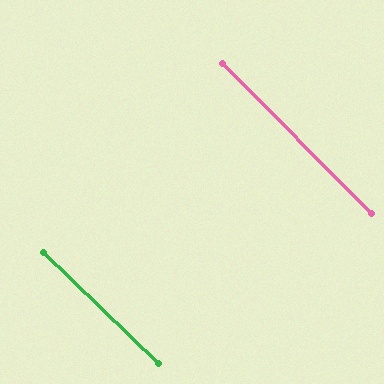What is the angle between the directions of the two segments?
Approximately 1 degree.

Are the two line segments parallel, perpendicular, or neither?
Parallel — their directions differ by only 1.0°.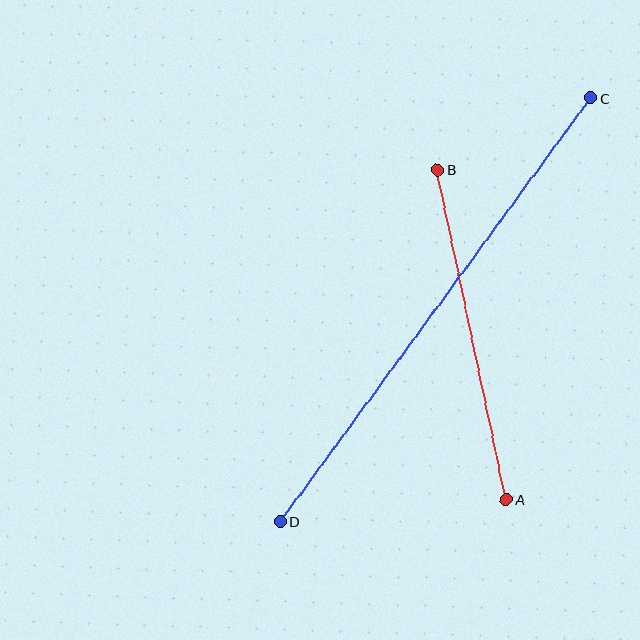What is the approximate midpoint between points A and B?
The midpoint is at approximately (472, 335) pixels.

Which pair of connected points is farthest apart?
Points C and D are farthest apart.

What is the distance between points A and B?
The distance is approximately 337 pixels.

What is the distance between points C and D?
The distance is approximately 525 pixels.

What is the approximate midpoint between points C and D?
The midpoint is at approximately (435, 310) pixels.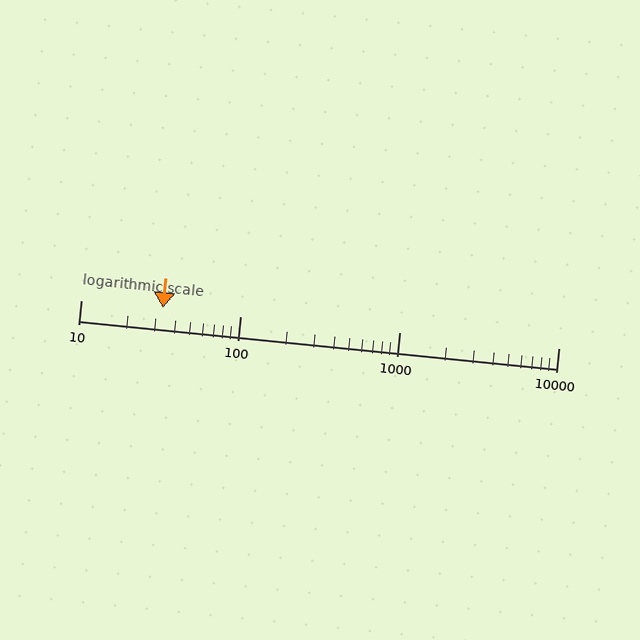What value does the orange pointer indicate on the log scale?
The pointer indicates approximately 33.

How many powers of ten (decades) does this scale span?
The scale spans 3 decades, from 10 to 10000.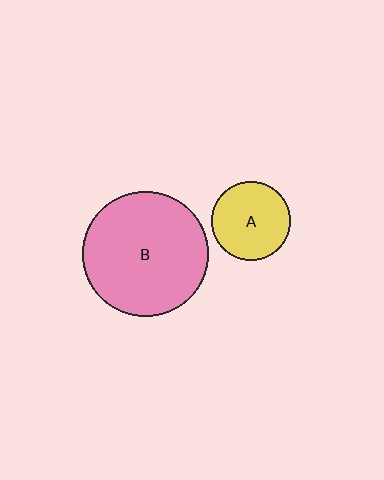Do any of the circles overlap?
No, none of the circles overlap.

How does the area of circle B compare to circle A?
Approximately 2.5 times.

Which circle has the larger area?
Circle B (pink).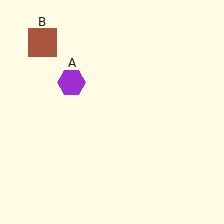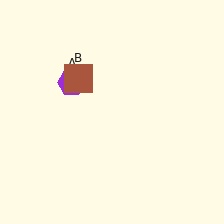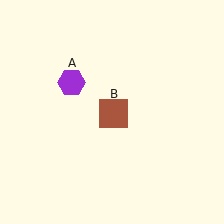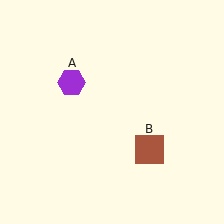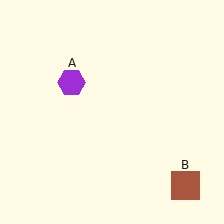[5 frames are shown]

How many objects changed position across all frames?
1 object changed position: brown square (object B).